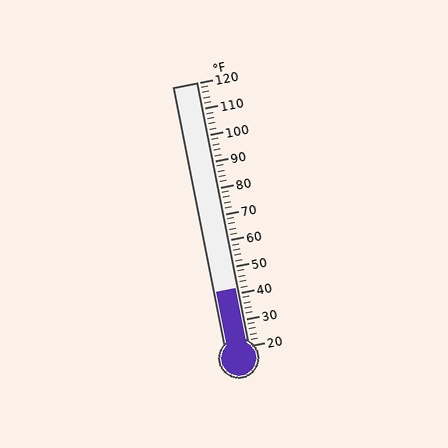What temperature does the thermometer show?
The thermometer shows approximately 42°F.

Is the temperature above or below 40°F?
The temperature is above 40°F.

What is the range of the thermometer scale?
The thermometer scale ranges from 20°F to 120°F.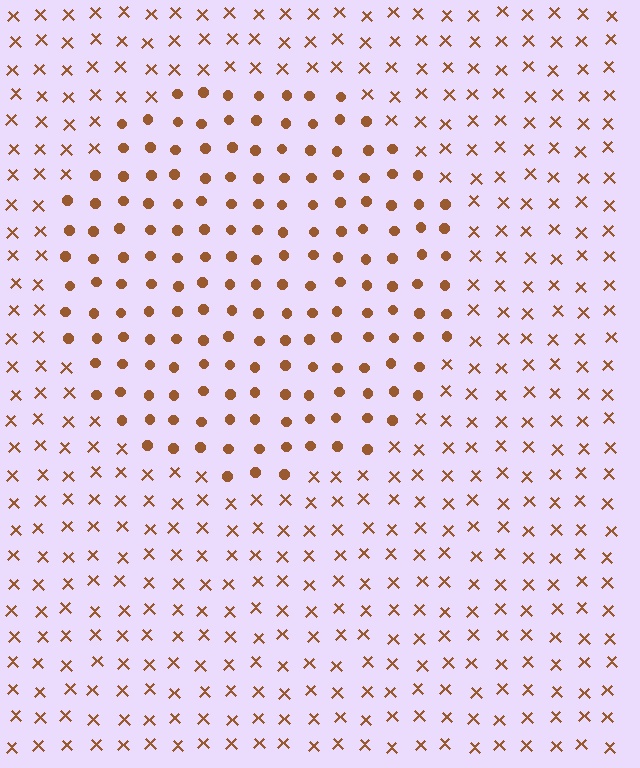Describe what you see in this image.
The image is filled with small brown elements arranged in a uniform grid. A circle-shaped region contains circles, while the surrounding area contains X marks. The boundary is defined purely by the change in element shape.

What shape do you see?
I see a circle.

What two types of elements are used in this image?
The image uses circles inside the circle region and X marks outside it.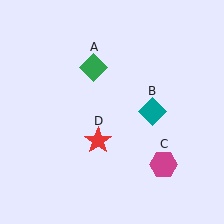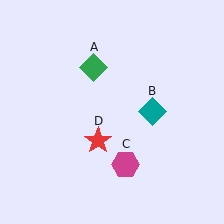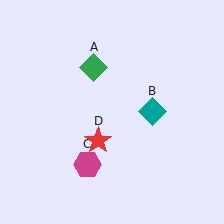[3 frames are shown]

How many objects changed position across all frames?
1 object changed position: magenta hexagon (object C).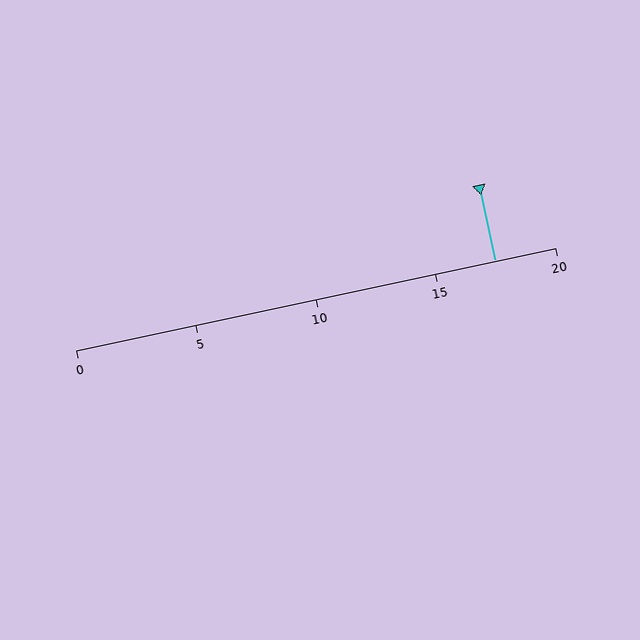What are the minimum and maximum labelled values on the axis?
The axis runs from 0 to 20.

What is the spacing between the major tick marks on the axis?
The major ticks are spaced 5 apart.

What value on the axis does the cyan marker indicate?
The marker indicates approximately 17.5.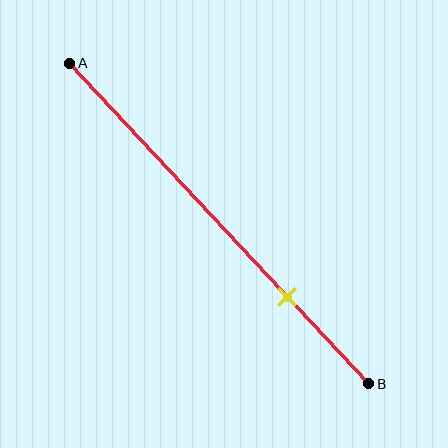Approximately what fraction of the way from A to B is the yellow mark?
The yellow mark is approximately 75% of the way from A to B.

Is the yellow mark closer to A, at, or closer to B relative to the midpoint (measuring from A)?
The yellow mark is closer to point B than the midpoint of segment AB.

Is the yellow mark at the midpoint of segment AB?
No, the mark is at about 75% from A, not at the 50% midpoint.